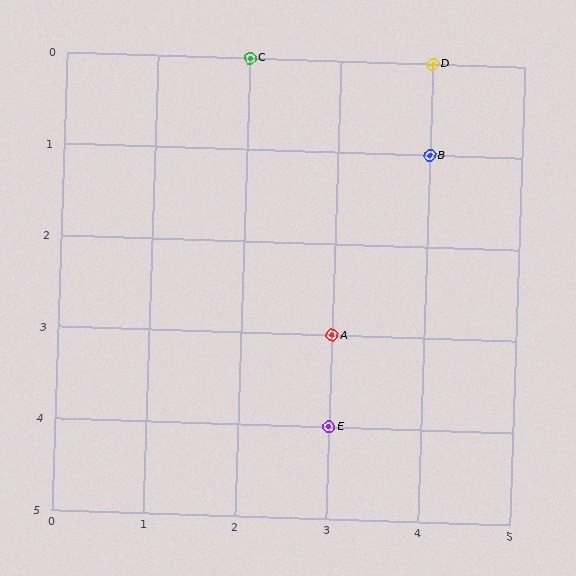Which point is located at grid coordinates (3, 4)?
Point E is at (3, 4).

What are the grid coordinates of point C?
Point C is at grid coordinates (2, 0).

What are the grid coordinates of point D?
Point D is at grid coordinates (4, 0).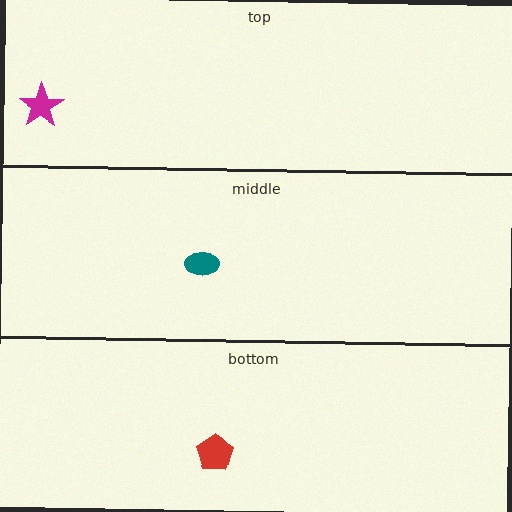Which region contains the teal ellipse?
The middle region.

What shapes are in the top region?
The magenta star.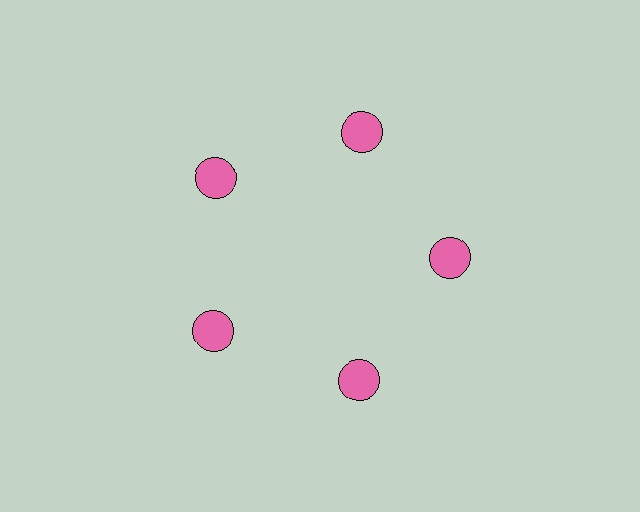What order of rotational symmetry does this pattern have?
This pattern has 5-fold rotational symmetry.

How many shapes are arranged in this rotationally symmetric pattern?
There are 5 shapes, arranged in 5 groups of 1.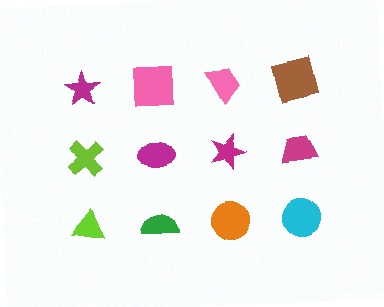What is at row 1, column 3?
A pink trapezoid.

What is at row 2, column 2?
A magenta ellipse.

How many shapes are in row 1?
4 shapes.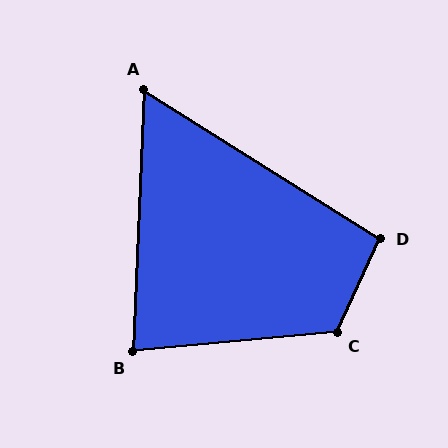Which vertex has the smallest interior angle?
A, at approximately 60 degrees.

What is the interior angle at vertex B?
Approximately 82 degrees (acute).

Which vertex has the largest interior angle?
C, at approximately 120 degrees.